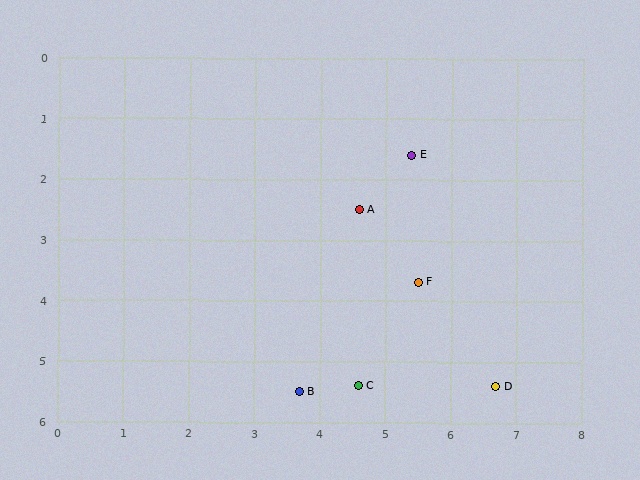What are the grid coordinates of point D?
Point D is at approximately (6.7, 5.4).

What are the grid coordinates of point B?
Point B is at approximately (3.7, 5.5).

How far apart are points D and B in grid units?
Points D and B are about 3.0 grid units apart.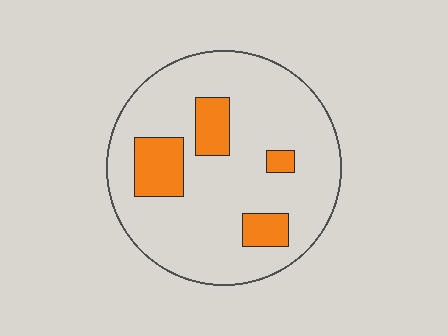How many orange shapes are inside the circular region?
4.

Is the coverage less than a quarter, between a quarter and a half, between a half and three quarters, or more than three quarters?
Less than a quarter.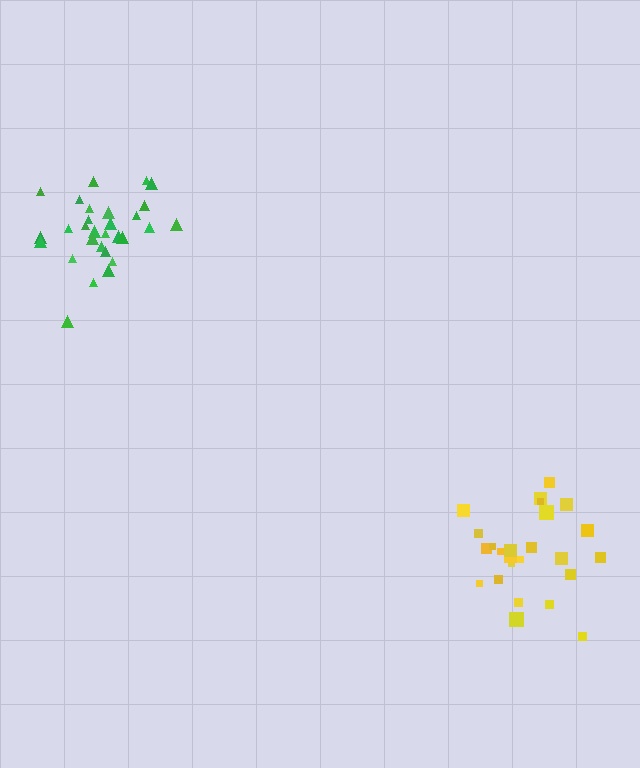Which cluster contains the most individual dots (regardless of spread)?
Green (29).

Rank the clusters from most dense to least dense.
green, yellow.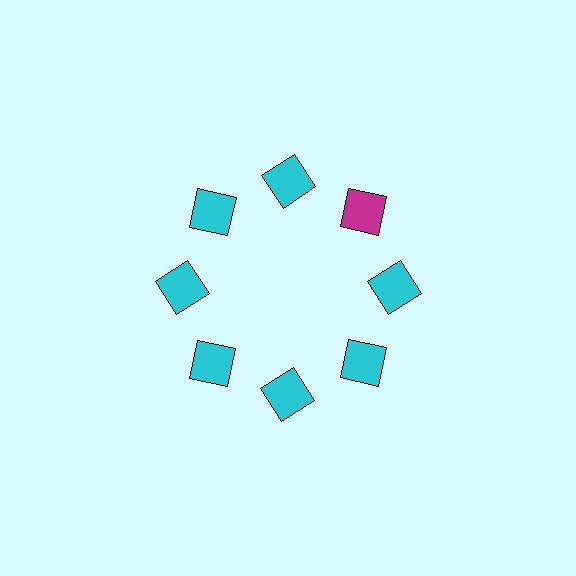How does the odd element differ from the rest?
It has a different color: magenta instead of cyan.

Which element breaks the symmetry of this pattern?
The magenta square at roughly the 2 o'clock position breaks the symmetry. All other shapes are cyan squares.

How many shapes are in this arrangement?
There are 8 shapes arranged in a ring pattern.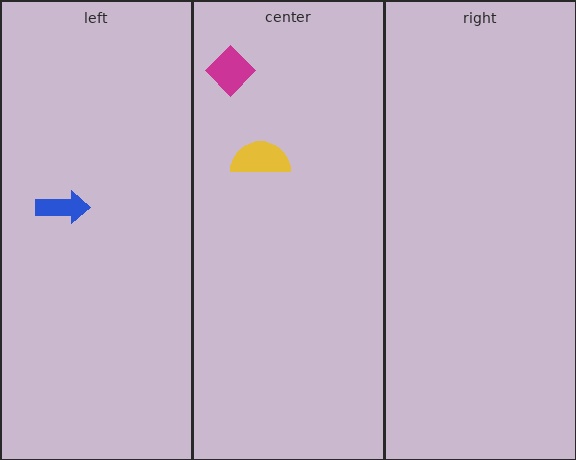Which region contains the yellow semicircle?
The center region.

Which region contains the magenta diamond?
The center region.